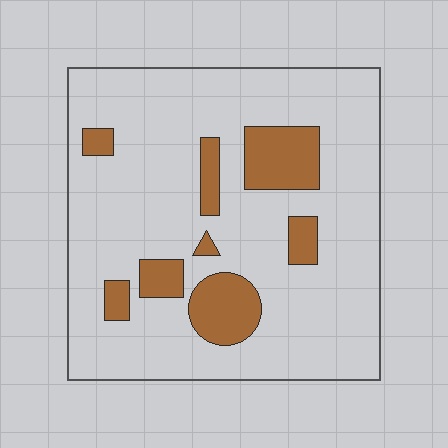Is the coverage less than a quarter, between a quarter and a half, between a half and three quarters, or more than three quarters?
Less than a quarter.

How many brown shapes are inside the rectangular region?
8.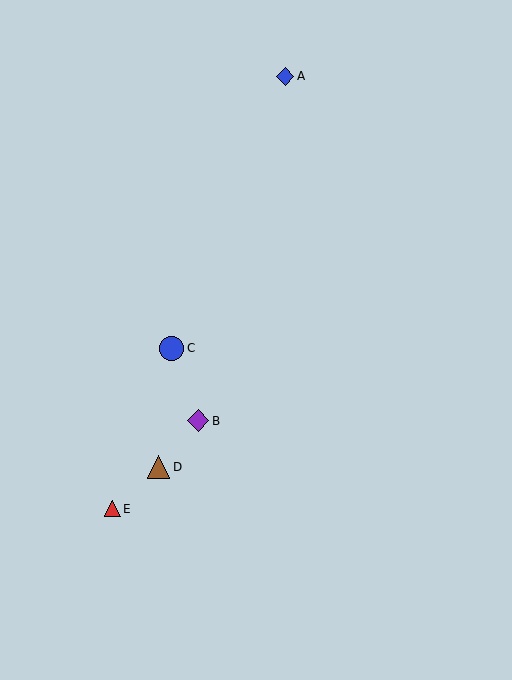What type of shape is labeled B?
Shape B is a purple diamond.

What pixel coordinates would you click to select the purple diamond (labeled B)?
Click at (198, 421) to select the purple diamond B.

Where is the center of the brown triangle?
The center of the brown triangle is at (159, 467).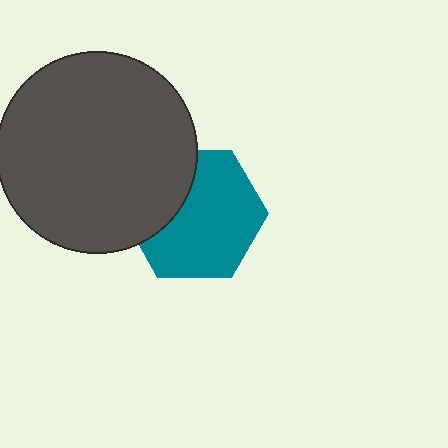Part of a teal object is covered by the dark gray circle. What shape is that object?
It is a hexagon.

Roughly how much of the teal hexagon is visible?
Most of it is visible (roughly 69%).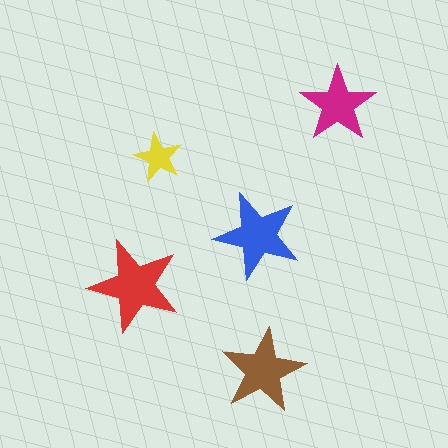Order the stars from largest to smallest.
the red one, the blue one, the brown one, the magenta one, the yellow one.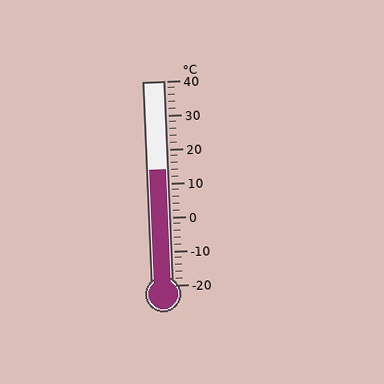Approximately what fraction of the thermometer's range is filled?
The thermometer is filled to approximately 55% of its range.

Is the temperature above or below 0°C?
The temperature is above 0°C.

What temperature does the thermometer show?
The thermometer shows approximately 14°C.